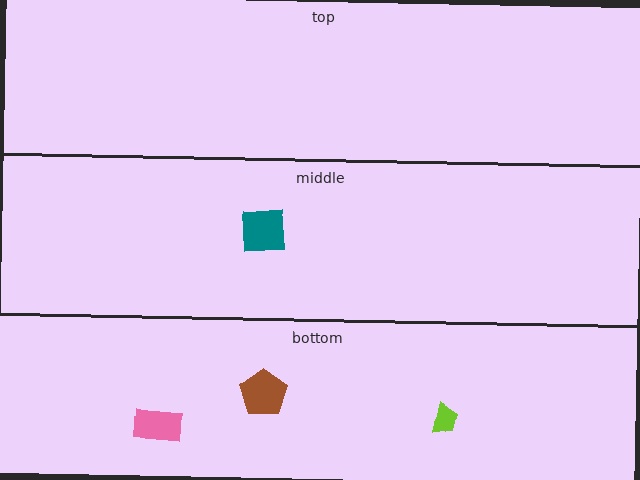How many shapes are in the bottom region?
3.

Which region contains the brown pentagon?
The bottom region.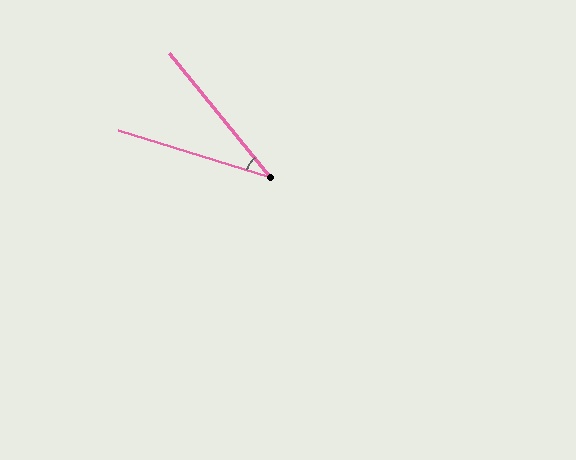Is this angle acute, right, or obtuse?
It is acute.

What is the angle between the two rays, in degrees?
Approximately 34 degrees.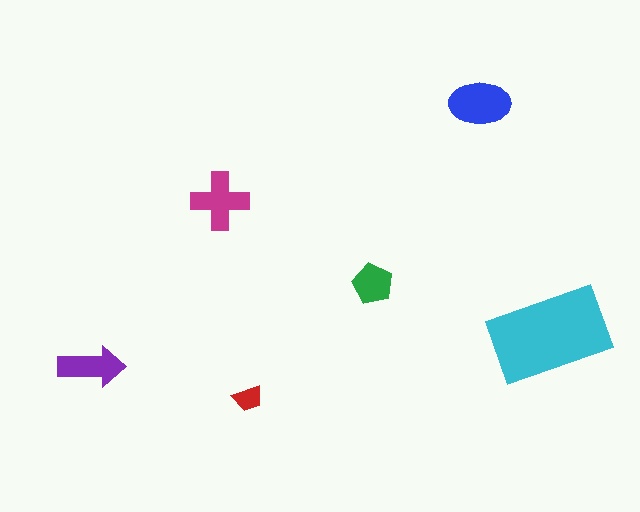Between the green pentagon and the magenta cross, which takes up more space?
The magenta cross.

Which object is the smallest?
The red trapezoid.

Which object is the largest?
The cyan rectangle.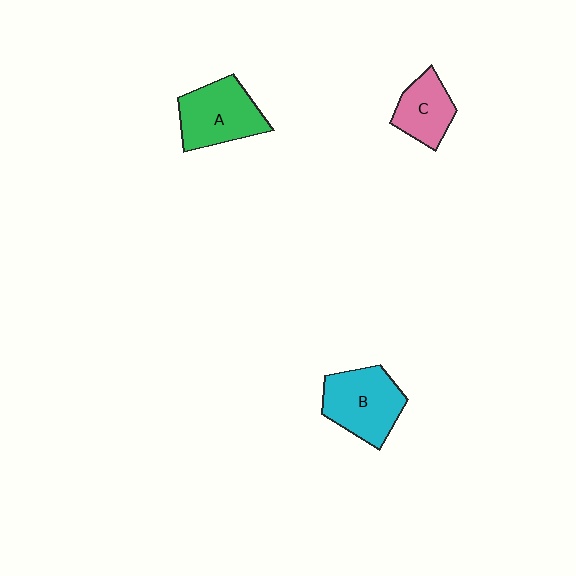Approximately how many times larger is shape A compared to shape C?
Approximately 1.4 times.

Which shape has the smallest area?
Shape C (pink).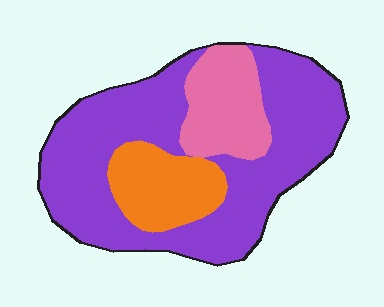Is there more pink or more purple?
Purple.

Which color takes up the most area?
Purple, at roughly 65%.